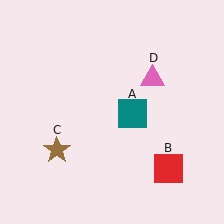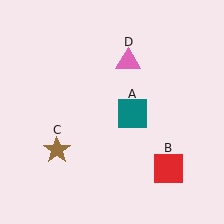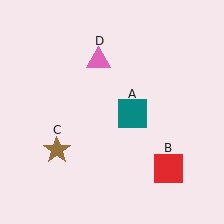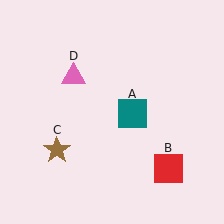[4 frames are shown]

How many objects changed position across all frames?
1 object changed position: pink triangle (object D).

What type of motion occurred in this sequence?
The pink triangle (object D) rotated counterclockwise around the center of the scene.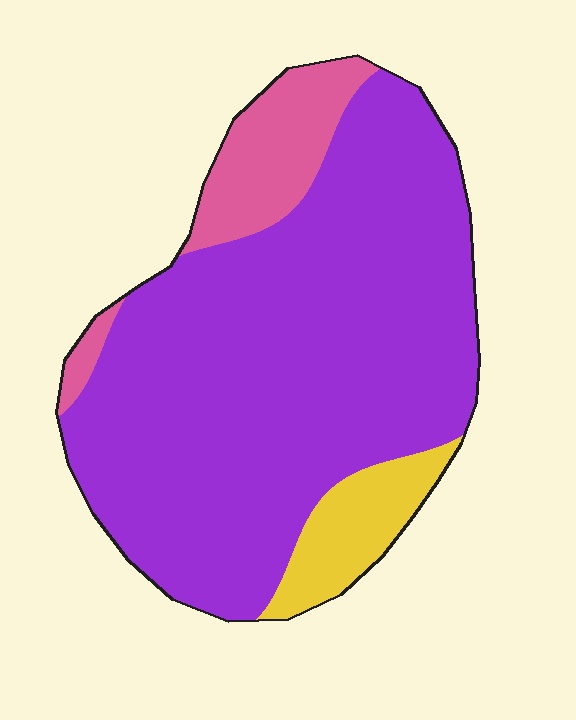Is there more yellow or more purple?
Purple.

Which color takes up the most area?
Purple, at roughly 80%.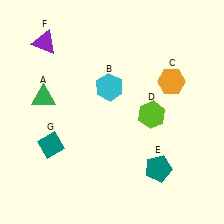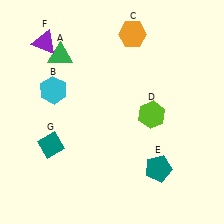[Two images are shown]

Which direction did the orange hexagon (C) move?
The orange hexagon (C) moved up.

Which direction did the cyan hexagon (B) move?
The cyan hexagon (B) moved left.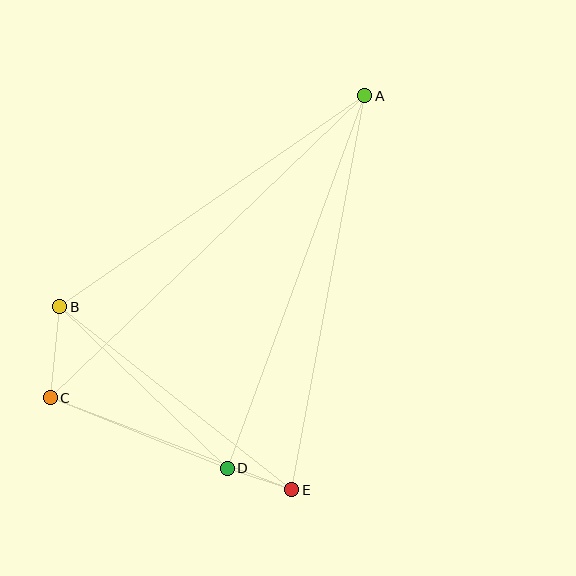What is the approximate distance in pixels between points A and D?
The distance between A and D is approximately 398 pixels.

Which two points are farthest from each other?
Points A and C are farthest from each other.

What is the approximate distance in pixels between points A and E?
The distance between A and E is approximately 401 pixels.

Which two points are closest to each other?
Points D and E are closest to each other.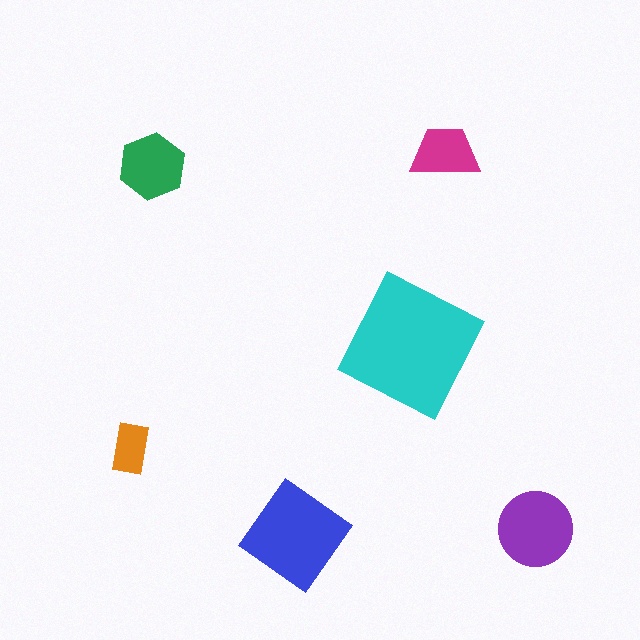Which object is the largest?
The cyan square.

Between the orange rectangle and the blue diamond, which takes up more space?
The blue diamond.